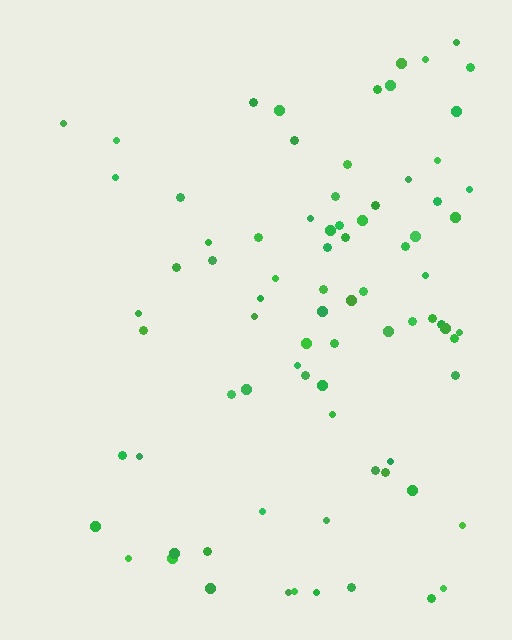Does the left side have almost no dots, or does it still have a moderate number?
Still a moderate number, just noticeably fewer than the right.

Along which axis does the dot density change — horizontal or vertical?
Horizontal.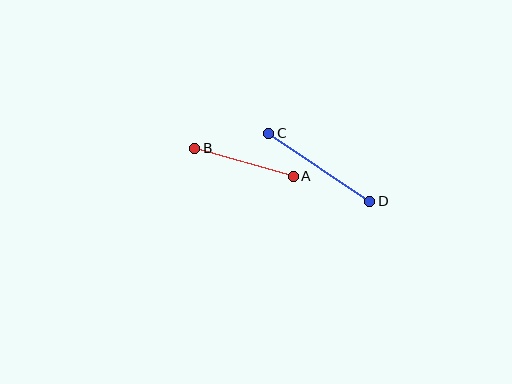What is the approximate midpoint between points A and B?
The midpoint is at approximately (244, 162) pixels.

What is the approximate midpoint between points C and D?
The midpoint is at approximately (319, 167) pixels.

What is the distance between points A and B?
The distance is approximately 102 pixels.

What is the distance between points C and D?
The distance is approximately 122 pixels.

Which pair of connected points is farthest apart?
Points C and D are farthest apart.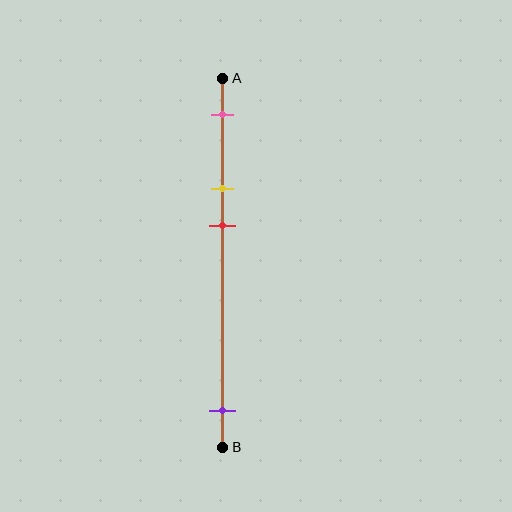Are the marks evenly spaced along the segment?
No, the marks are not evenly spaced.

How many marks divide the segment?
There are 4 marks dividing the segment.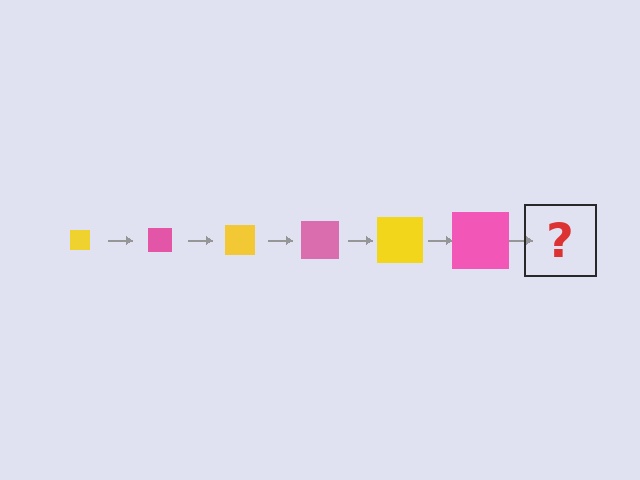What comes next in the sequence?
The next element should be a yellow square, larger than the previous one.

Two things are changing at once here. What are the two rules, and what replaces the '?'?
The two rules are that the square grows larger each step and the color cycles through yellow and pink. The '?' should be a yellow square, larger than the previous one.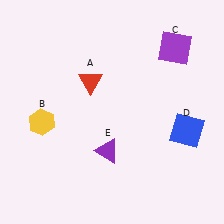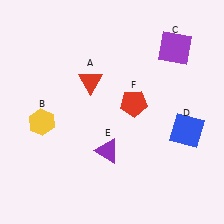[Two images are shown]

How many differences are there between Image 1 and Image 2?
There is 1 difference between the two images.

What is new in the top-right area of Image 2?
A red pentagon (F) was added in the top-right area of Image 2.